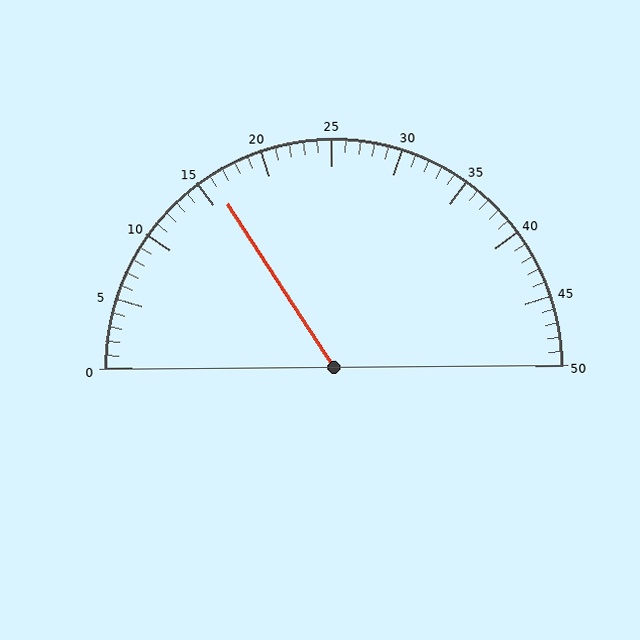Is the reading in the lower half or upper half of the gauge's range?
The reading is in the lower half of the range (0 to 50).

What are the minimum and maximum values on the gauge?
The gauge ranges from 0 to 50.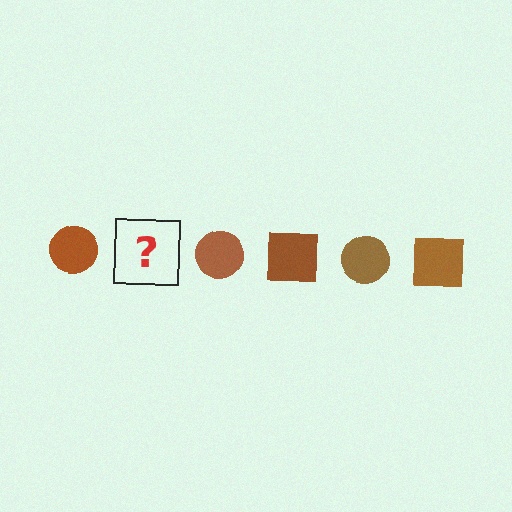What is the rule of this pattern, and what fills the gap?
The rule is that the pattern cycles through circle, square shapes in brown. The gap should be filled with a brown square.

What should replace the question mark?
The question mark should be replaced with a brown square.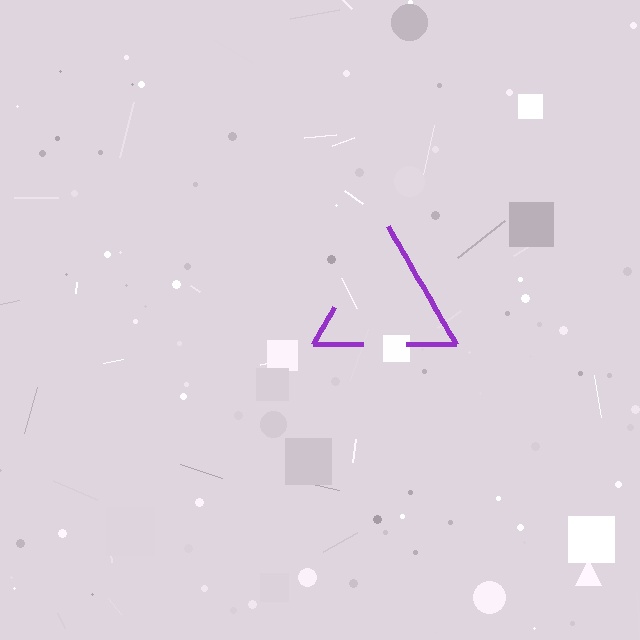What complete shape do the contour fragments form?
The contour fragments form a triangle.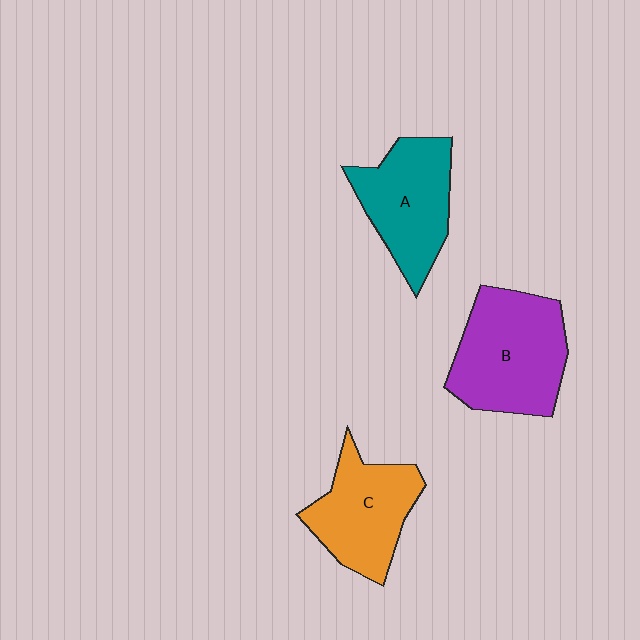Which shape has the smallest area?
Shape C (orange).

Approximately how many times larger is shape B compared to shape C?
Approximately 1.3 times.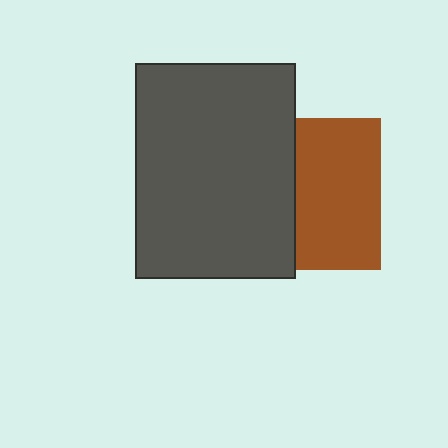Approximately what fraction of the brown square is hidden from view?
Roughly 43% of the brown square is hidden behind the dark gray rectangle.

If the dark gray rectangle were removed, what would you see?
You would see the complete brown square.